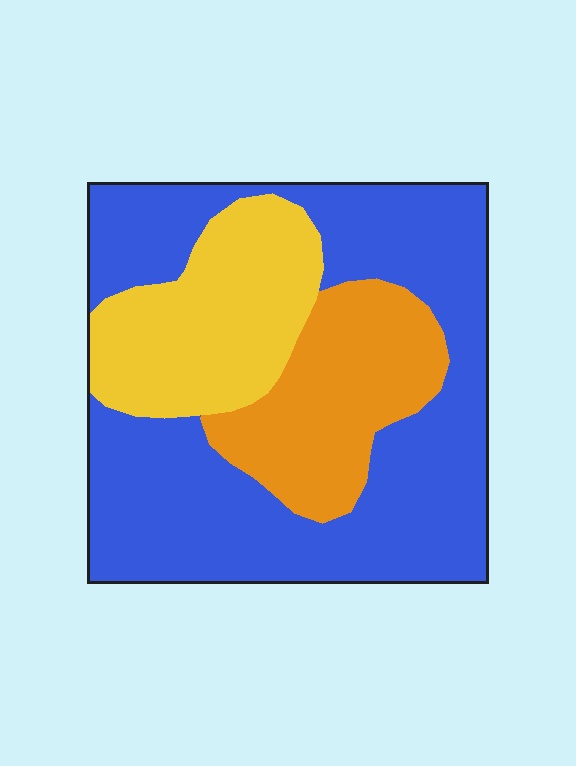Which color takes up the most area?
Blue, at roughly 60%.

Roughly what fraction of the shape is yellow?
Yellow takes up about one fifth (1/5) of the shape.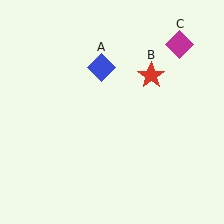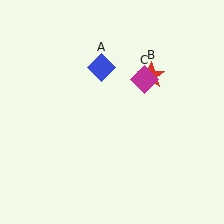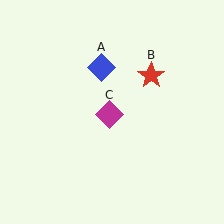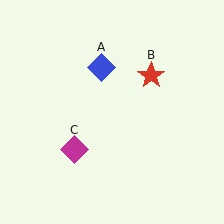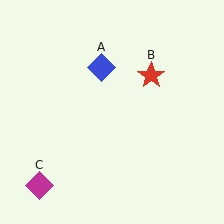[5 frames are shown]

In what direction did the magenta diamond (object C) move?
The magenta diamond (object C) moved down and to the left.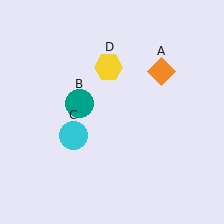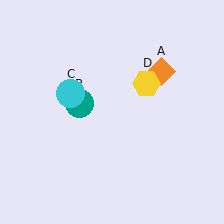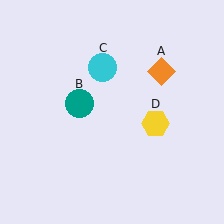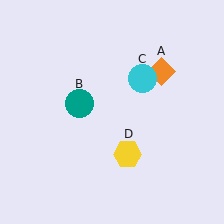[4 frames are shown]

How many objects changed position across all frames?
2 objects changed position: cyan circle (object C), yellow hexagon (object D).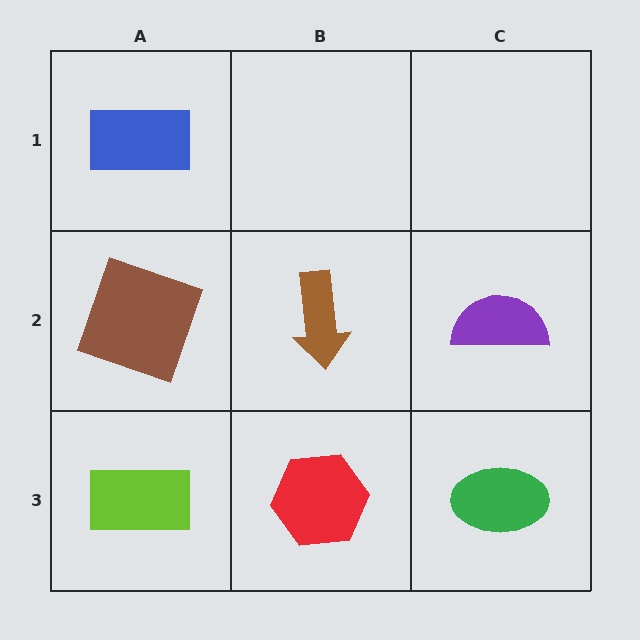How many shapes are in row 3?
3 shapes.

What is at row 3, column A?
A lime rectangle.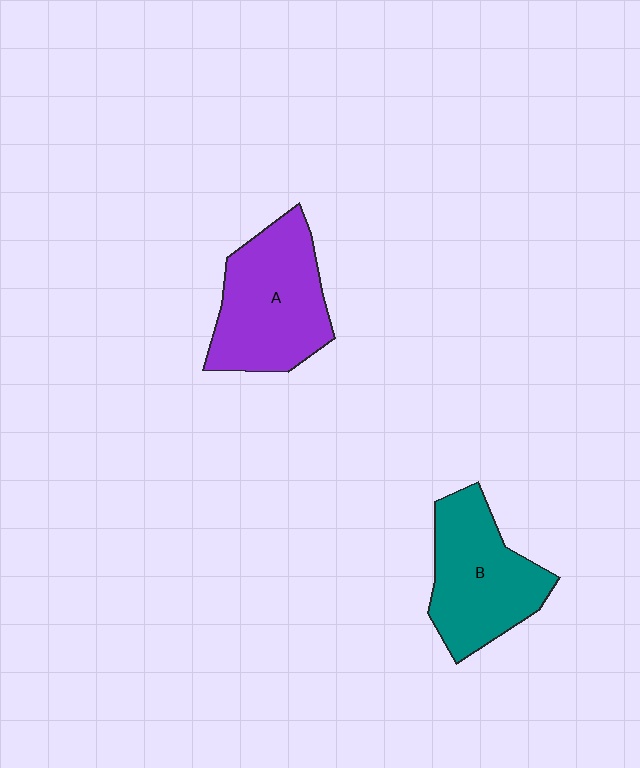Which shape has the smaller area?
Shape B (teal).